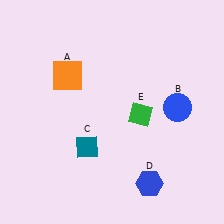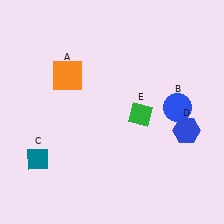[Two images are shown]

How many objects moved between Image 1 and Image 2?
2 objects moved between the two images.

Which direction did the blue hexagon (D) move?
The blue hexagon (D) moved up.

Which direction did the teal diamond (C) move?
The teal diamond (C) moved left.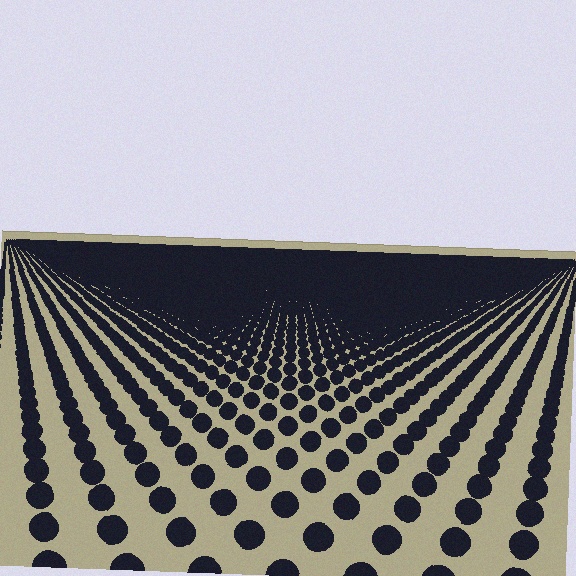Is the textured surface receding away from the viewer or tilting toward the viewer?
The surface is receding away from the viewer. Texture elements get smaller and denser toward the top.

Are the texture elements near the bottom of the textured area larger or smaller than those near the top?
Larger. Near the bottom, elements are closer to the viewer and appear at a bigger on-screen size.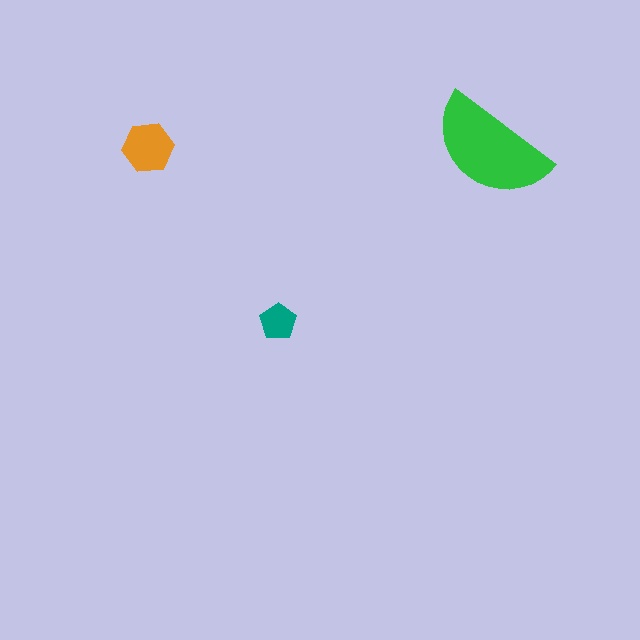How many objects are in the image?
There are 3 objects in the image.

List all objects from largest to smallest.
The green semicircle, the orange hexagon, the teal pentagon.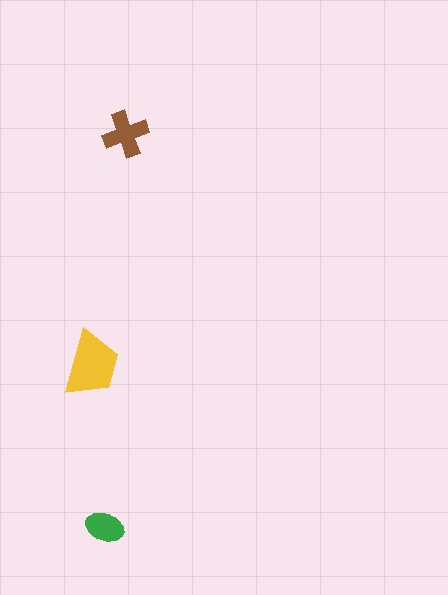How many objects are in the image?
There are 3 objects in the image.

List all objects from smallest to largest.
The green ellipse, the brown cross, the yellow trapezoid.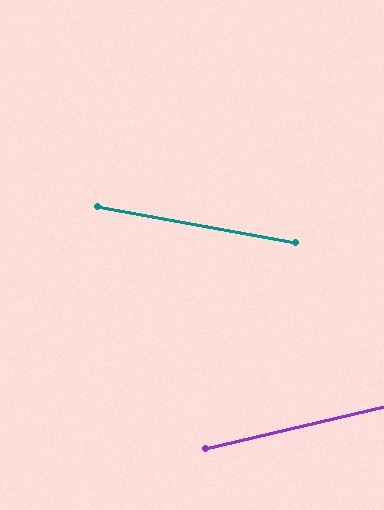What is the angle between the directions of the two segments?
Approximately 24 degrees.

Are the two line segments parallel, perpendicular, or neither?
Neither parallel nor perpendicular — they differ by about 24°.